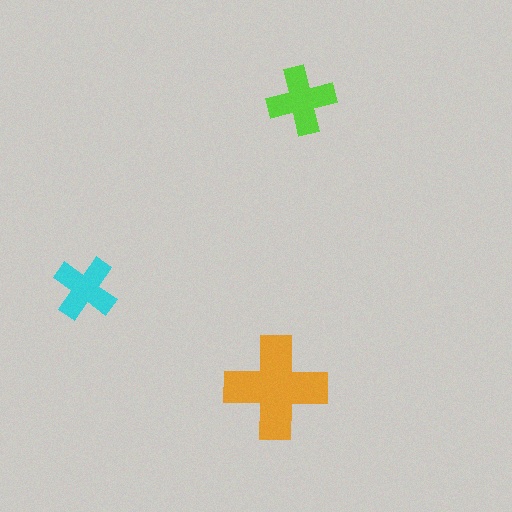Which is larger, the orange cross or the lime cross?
The orange one.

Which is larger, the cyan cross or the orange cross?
The orange one.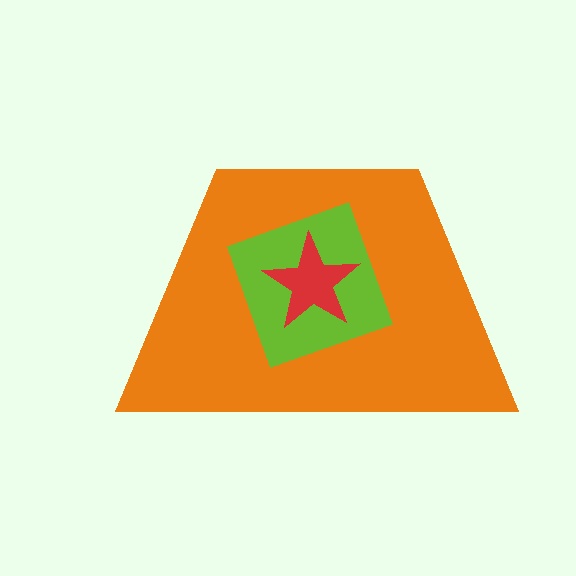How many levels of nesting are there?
3.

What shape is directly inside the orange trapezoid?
The lime diamond.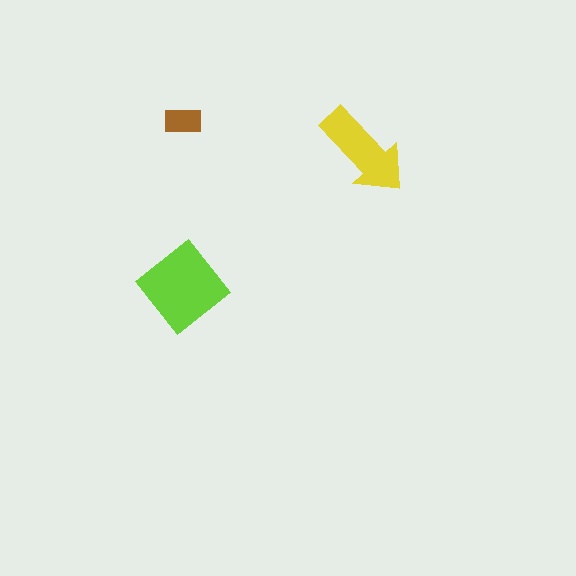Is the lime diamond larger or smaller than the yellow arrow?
Larger.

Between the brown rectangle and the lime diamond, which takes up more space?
The lime diamond.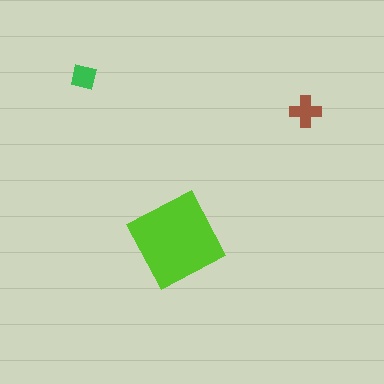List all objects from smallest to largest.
The green square, the brown cross, the lime square.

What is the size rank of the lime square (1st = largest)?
1st.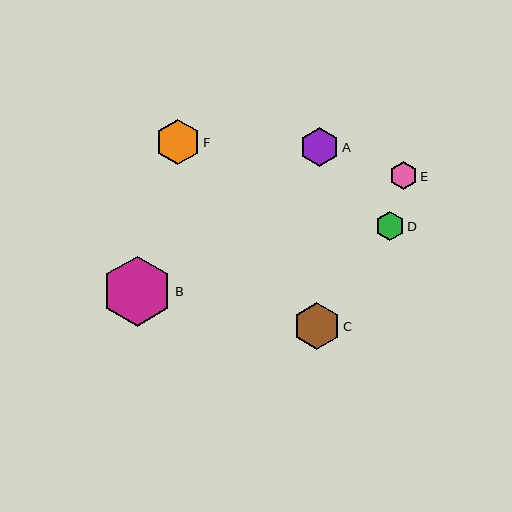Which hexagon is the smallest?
Hexagon E is the smallest with a size of approximately 28 pixels.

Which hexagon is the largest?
Hexagon B is the largest with a size of approximately 70 pixels.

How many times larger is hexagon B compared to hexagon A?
Hexagon B is approximately 1.8 times the size of hexagon A.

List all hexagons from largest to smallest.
From largest to smallest: B, C, F, A, D, E.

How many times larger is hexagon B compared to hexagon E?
Hexagon B is approximately 2.5 times the size of hexagon E.